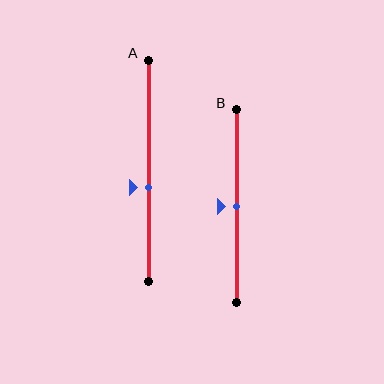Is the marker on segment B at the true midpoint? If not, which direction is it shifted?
Yes, the marker on segment B is at the true midpoint.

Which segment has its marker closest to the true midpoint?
Segment B has its marker closest to the true midpoint.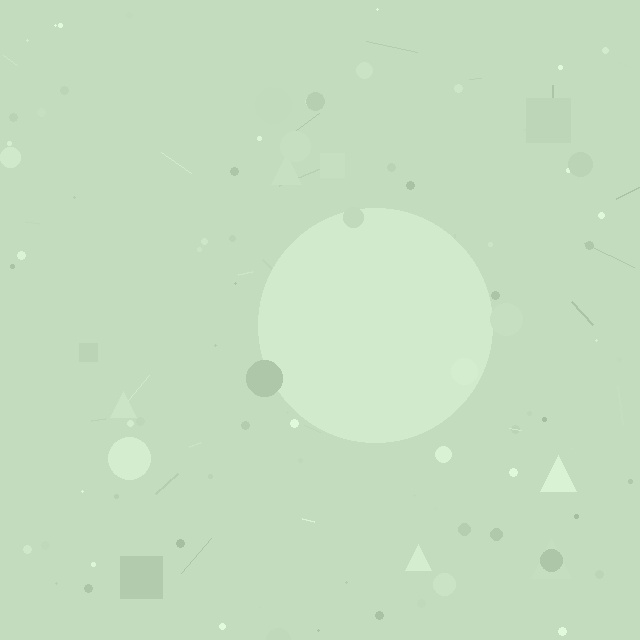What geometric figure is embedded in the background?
A circle is embedded in the background.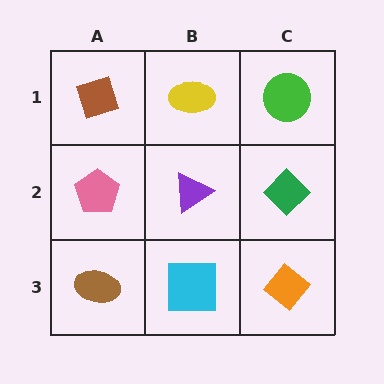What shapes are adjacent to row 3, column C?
A green diamond (row 2, column C), a cyan square (row 3, column B).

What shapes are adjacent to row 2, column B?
A yellow ellipse (row 1, column B), a cyan square (row 3, column B), a pink pentagon (row 2, column A), a green diamond (row 2, column C).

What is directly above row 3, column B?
A purple triangle.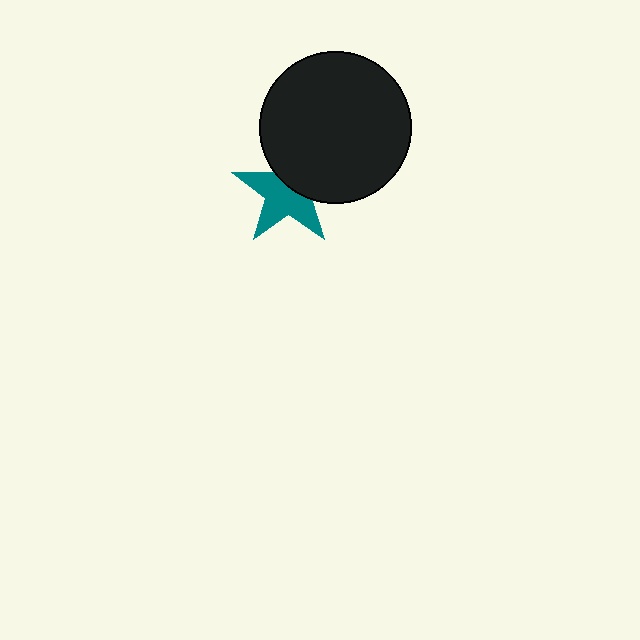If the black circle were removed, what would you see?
You would see the complete teal star.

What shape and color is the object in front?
The object in front is a black circle.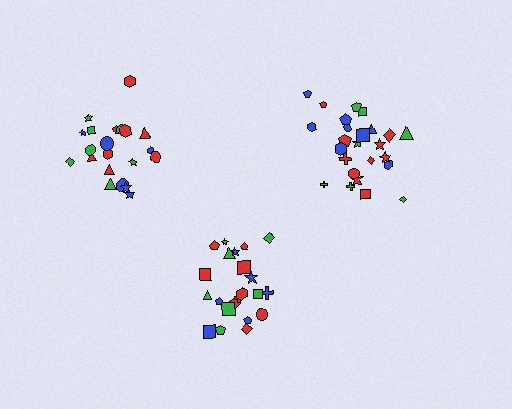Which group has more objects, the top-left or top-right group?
The top-right group.